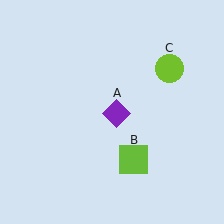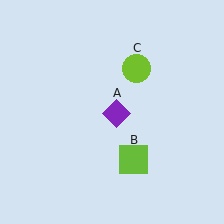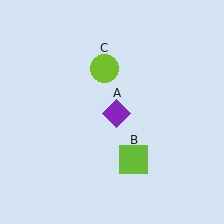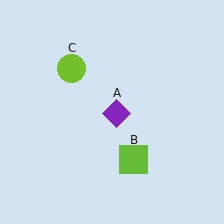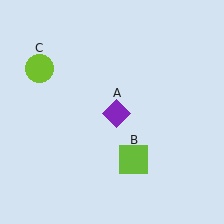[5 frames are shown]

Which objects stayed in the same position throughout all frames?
Purple diamond (object A) and lime square (object B) remained stationary.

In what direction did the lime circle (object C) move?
The lime circle (object C) moved left.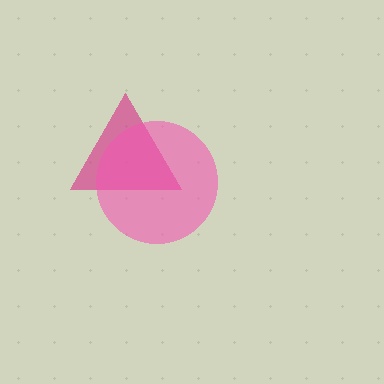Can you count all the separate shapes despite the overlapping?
Yes, there are 2 separate shapes.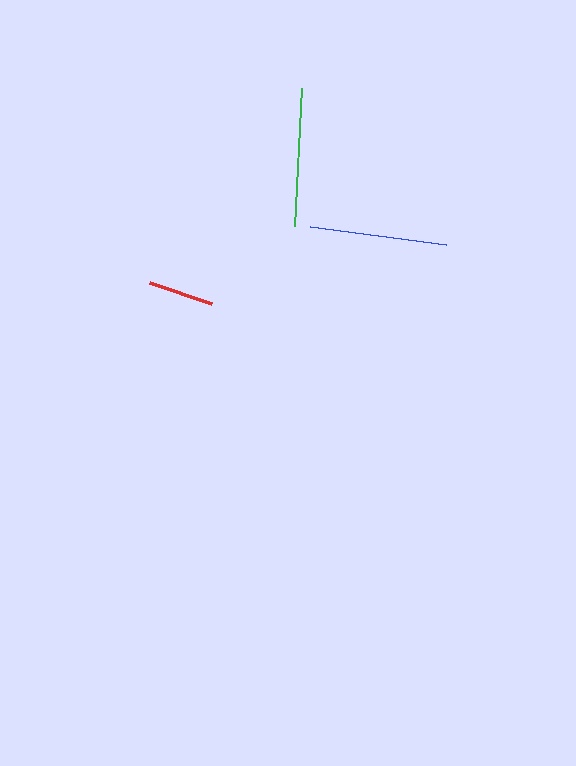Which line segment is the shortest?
The red line is the shortest at approximately 65 pixels.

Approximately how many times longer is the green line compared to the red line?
The green line is approximately 2.1 times the length of the red line.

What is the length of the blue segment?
The blue segment is approximately 137 pixels long.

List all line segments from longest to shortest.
From longest to shortest: green, blue, red.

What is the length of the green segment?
The green segment is approximately 138 pixels long.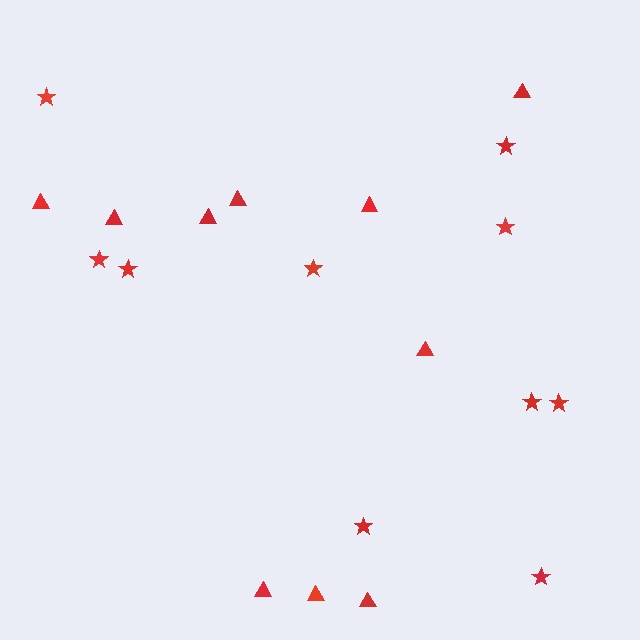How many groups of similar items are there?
There are 2 groups: one group of triangles (10) and one group of stars (10).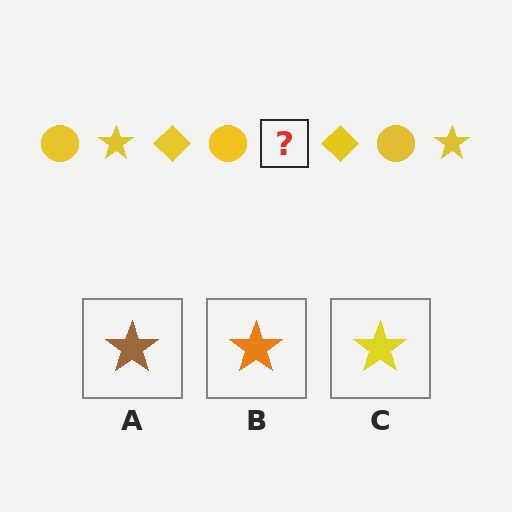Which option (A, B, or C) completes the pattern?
C.